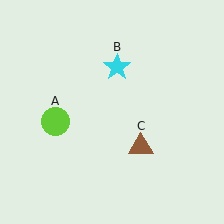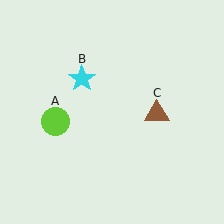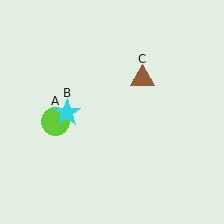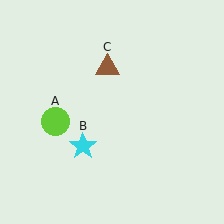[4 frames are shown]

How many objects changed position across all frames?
2 objects changed position: cyan star (object B), brown triangle (object C).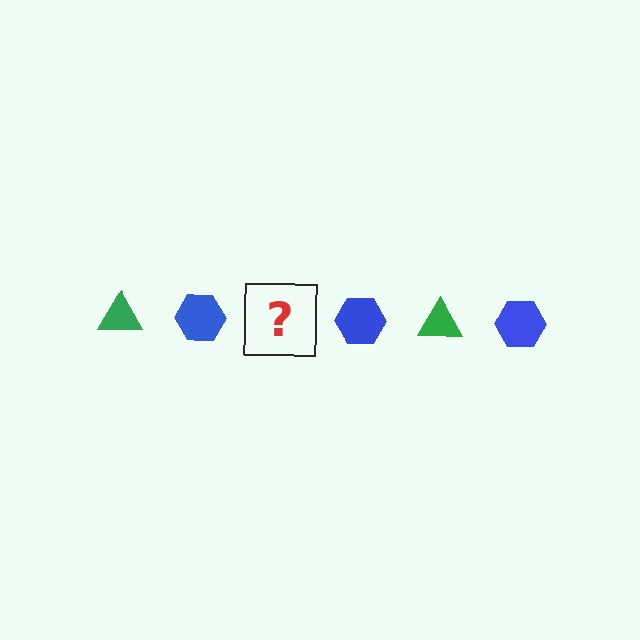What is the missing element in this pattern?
The missing element is a green triangle.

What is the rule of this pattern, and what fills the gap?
The rule is that the pattern alternates between green triangle and blue hexagon. The gap should be filled with a green triangle.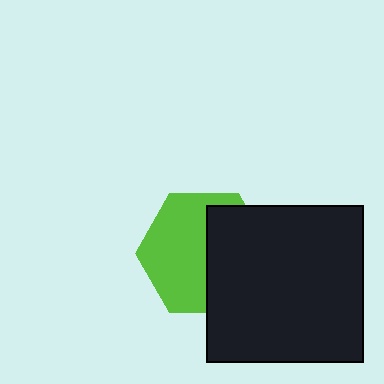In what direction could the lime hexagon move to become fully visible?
The lime hexagon could move left. That would shift it out from behind the black square entirely.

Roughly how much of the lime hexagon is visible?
About half of it is visible (roughly 55%).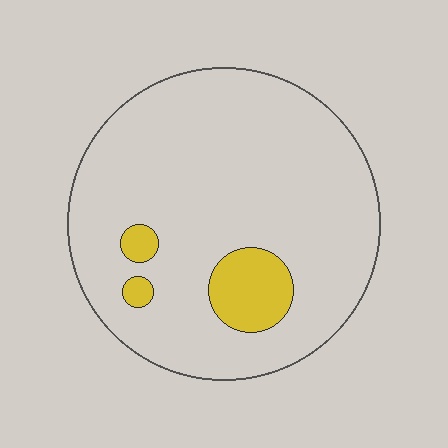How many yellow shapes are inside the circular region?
3.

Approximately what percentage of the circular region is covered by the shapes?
Approximately 10%.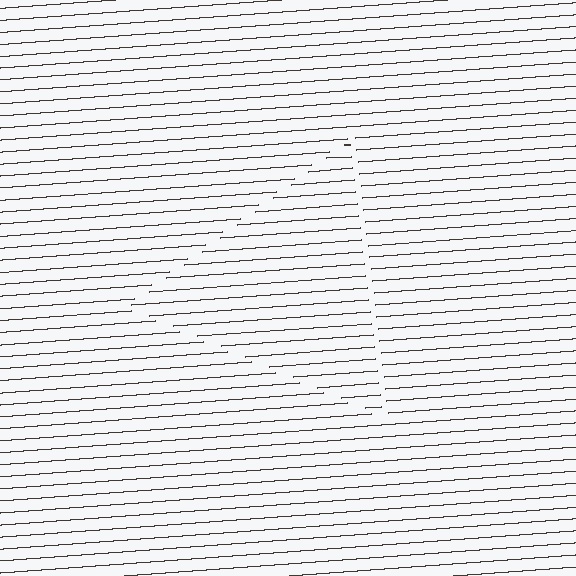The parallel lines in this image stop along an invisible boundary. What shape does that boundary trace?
An illusory triangle. The interior of the shape contains the same grating, shifted by half a period — the contour is defined by the phase discontinuity where line-ends from the inner and outer gratings abut.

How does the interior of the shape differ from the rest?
The interior of the shape contains the same grating, shifted by half a period — the contour is defined by the phase discontinuity where line-ends from the inner and outer gratings abut.